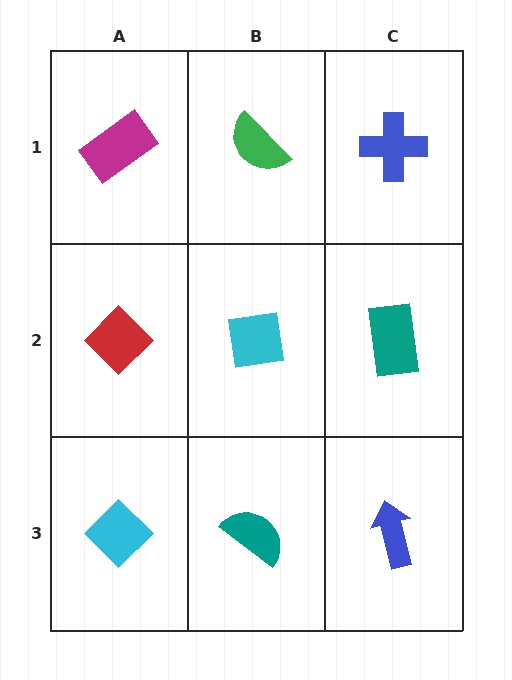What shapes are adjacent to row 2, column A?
A magenta rectangle (row 1, column A), a cyan diamond (row 3, column A), a cyan square (row 2, column B).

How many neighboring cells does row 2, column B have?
4.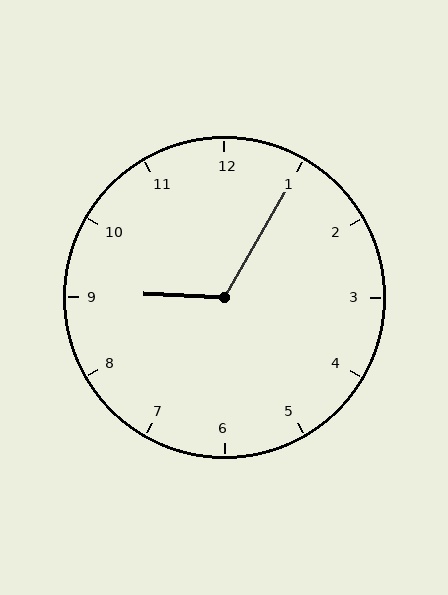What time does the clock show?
9:05.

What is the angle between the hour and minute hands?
Approximately 118 degrees.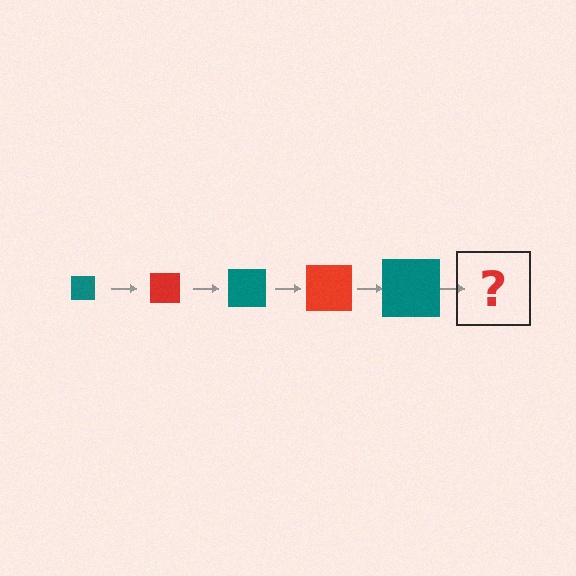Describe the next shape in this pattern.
It should be a red square, larger than the previous one.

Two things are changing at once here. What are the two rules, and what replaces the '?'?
The two rules are that the square grows larger each step and the color cycles through teal and red. The '?' should be a red square, larger than the previous one.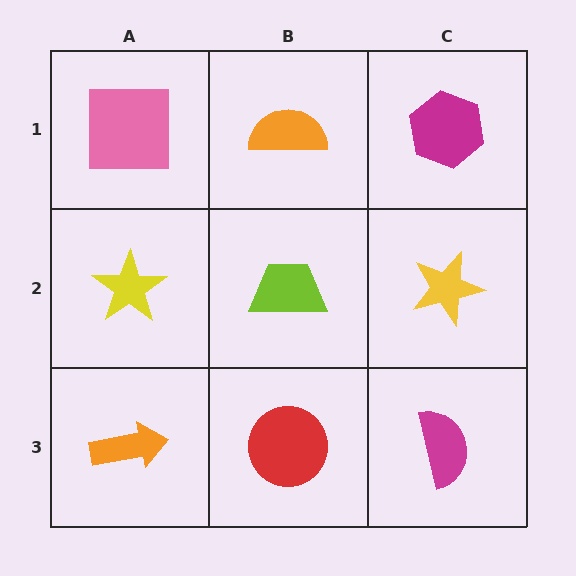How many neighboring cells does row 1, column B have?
3.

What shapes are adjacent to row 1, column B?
A lime trapezoid (row 2, column B), a pink square (row 1, column A), a magenta hexagon (row 1, column C).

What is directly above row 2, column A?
A pink square.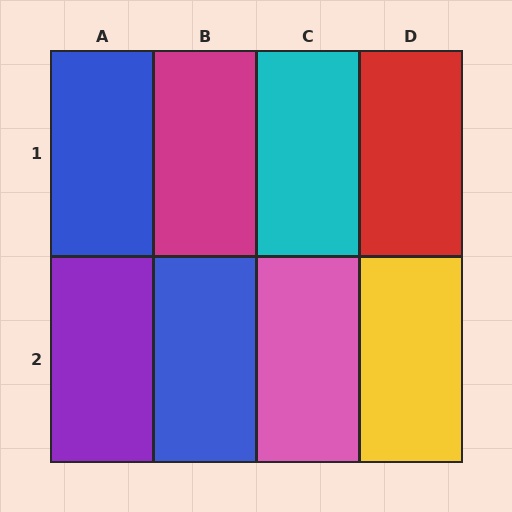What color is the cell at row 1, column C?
Cyan.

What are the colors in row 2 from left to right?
Purple, blue, pink, yellow.